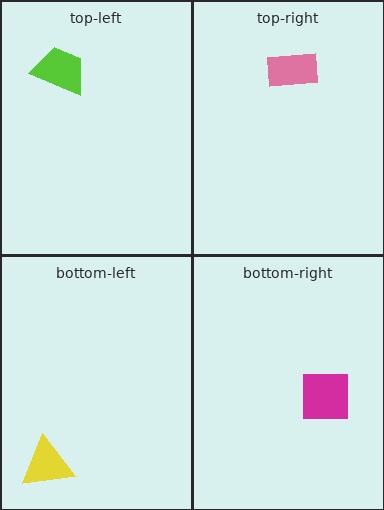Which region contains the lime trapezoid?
The top-left region.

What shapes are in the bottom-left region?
The yellow triangle.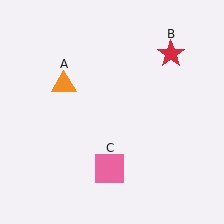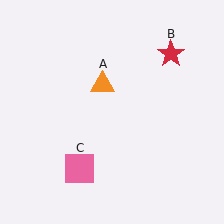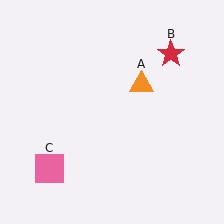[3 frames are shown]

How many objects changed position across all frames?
2 objects changed position: orange triangle (object A), pink square (object C).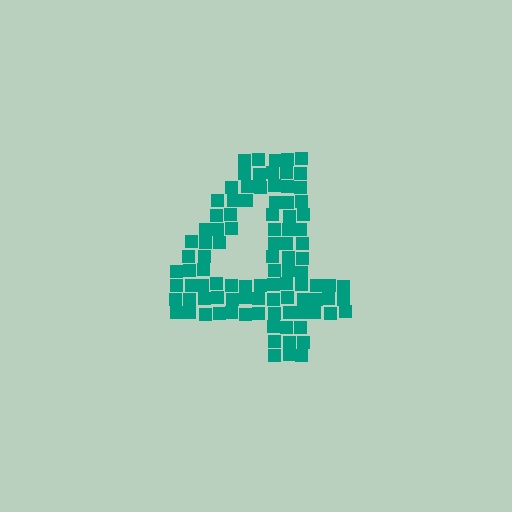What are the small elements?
The small elements are squares.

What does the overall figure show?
The overall figure shows the digit 4.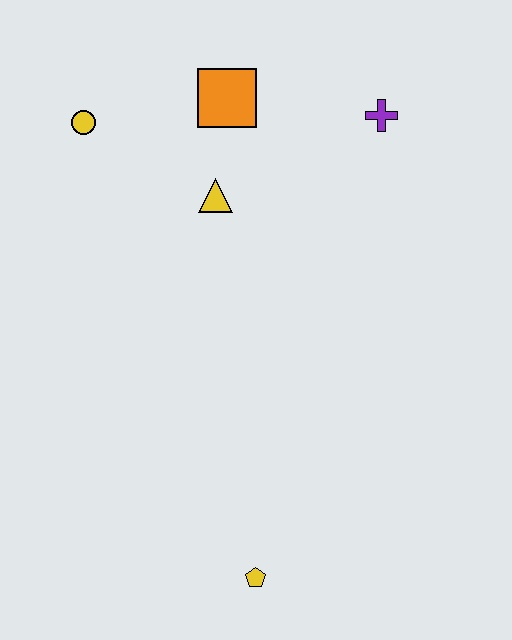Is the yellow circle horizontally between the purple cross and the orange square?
No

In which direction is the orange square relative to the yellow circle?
The orange square is to the right of the yellow circle.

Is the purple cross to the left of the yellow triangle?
No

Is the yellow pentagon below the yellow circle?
Yes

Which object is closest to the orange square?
The yellow triangle is closest to the orange square.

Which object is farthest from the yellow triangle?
The yellow pentagon is farthest from the yellow triangle.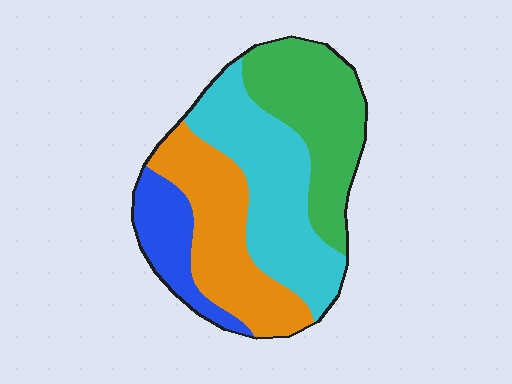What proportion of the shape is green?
Green takes up about one quarter (1/4) of the shape.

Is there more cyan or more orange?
Cyan.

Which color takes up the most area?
Cyan, at roughly 30%.